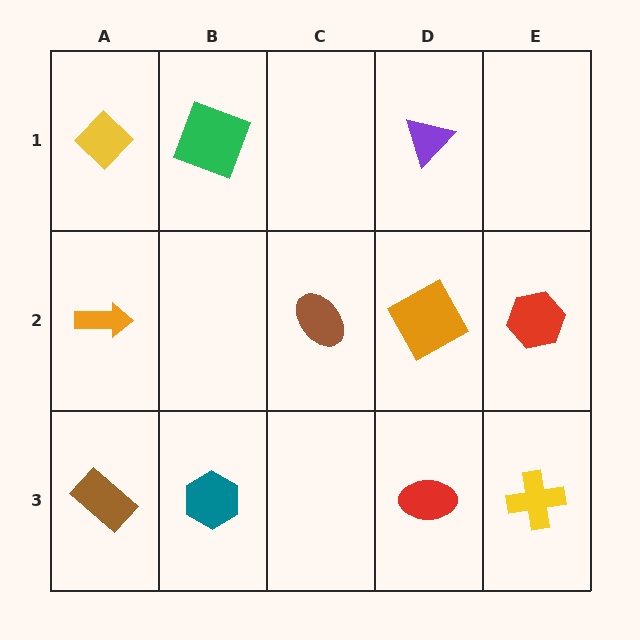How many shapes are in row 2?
4 shapes.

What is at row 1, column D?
A purple triangle.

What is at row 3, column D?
A red ellipse.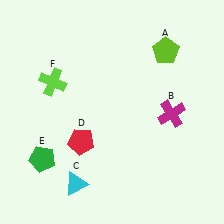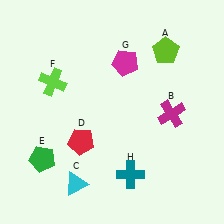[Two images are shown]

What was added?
A magenta pentagon (G), a teal cross (H) were added in Image 2.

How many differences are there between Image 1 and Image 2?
There are 2 differences between the two images.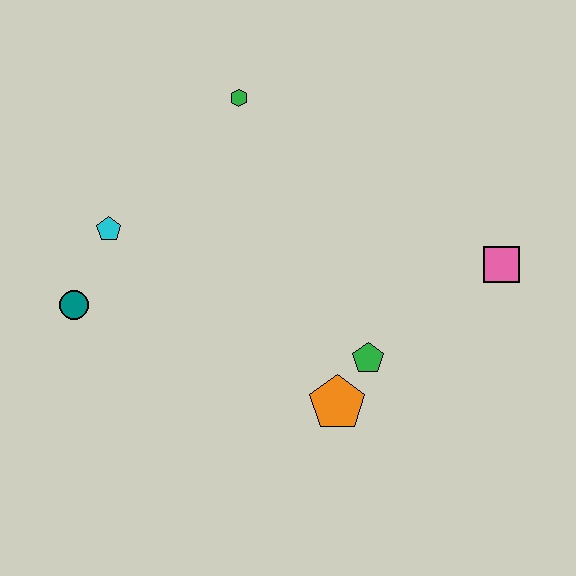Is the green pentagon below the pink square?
Yes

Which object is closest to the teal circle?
The cyan pentagon is closest to the teal circle.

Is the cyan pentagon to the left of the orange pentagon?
Yes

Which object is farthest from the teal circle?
The pink square is farthest from the teal circle.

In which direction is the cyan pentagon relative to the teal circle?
The cyan pentagon is above the teal circle.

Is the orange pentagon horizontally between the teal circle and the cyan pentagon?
No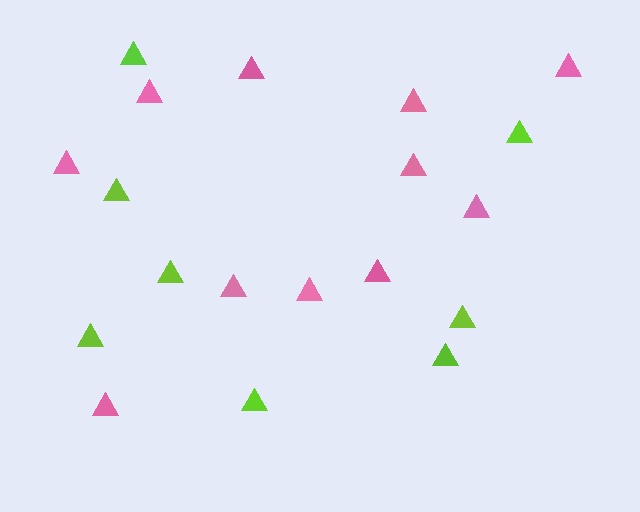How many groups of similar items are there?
There are 2 groups: one group of pink triangles (11) and one group of lime triangles (8).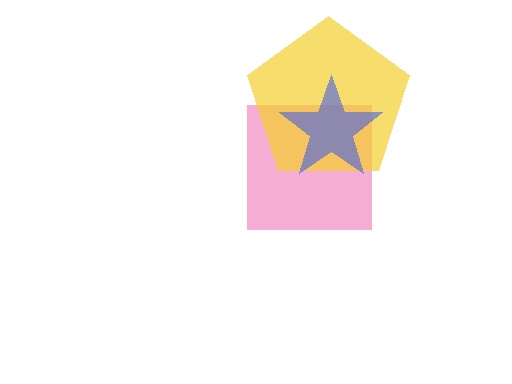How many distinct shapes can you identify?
There are 3 distinct shapes: a pink square, a yellow pentagon, a blue star.